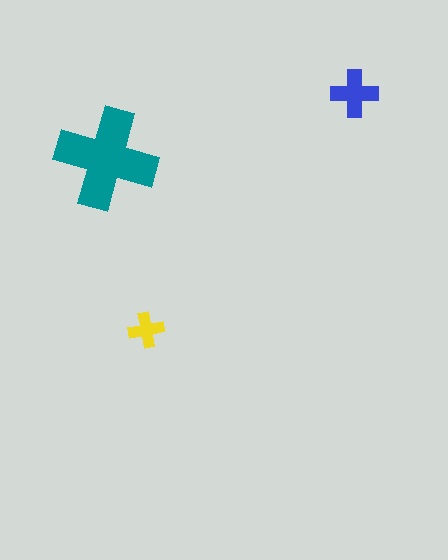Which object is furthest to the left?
The teal cross is leftmost.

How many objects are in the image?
There are 3 objects in the image.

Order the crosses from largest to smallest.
the teal one, the blue one, the yellow one.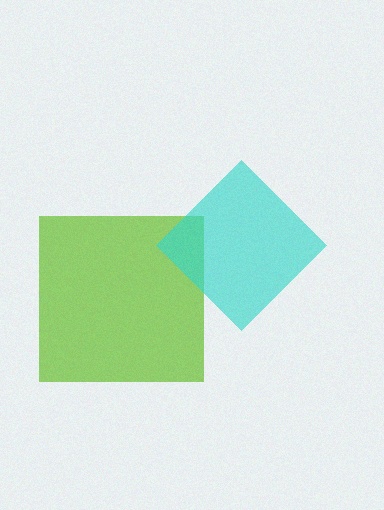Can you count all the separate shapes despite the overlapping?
Yes, there are 2 separate shapes.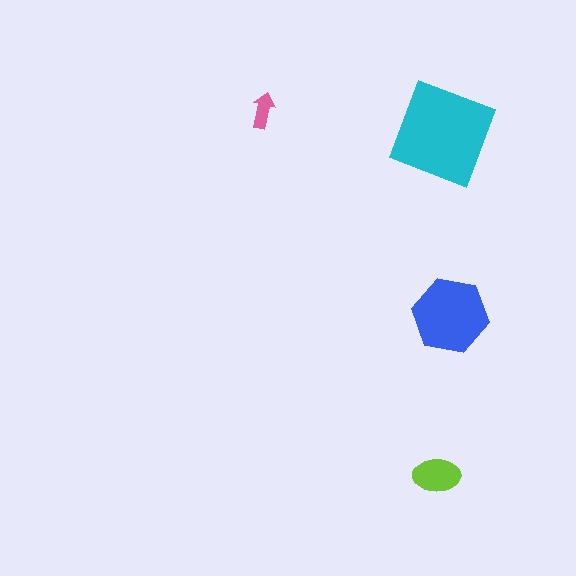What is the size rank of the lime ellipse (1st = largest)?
3rd.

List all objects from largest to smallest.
The cyan diamond, the blue hexagon, the lime ellipse, the pink arrow.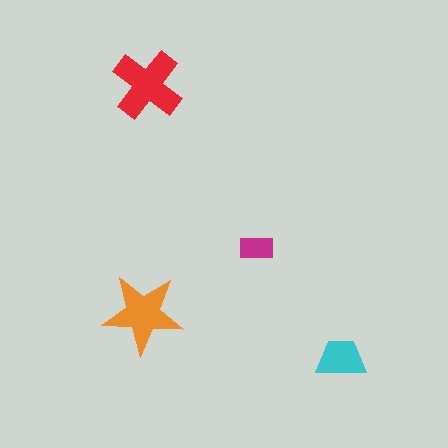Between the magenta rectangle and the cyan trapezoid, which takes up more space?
The cyan trapezoid.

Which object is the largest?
The red cross.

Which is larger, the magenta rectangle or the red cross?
The red cross.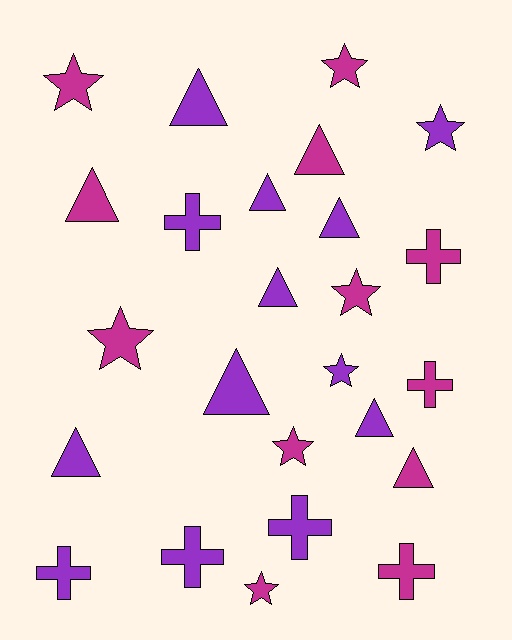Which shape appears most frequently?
Triangle, with 10 objects.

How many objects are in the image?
There are 25 objects.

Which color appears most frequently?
Purple, with 13 objects.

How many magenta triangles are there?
There are 3 magenta triangles.